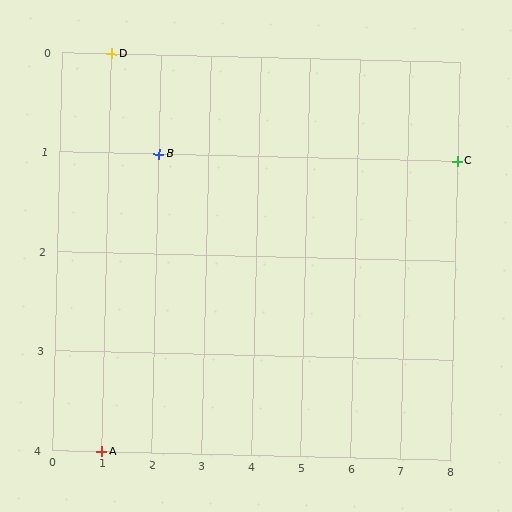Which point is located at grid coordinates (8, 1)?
Point C is at (8, 1).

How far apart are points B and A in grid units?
Points B and A are 1 column and 3 rows apart (about 3.2 grid units diagonally).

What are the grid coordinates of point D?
Point D is at grid coordinates (1, 0).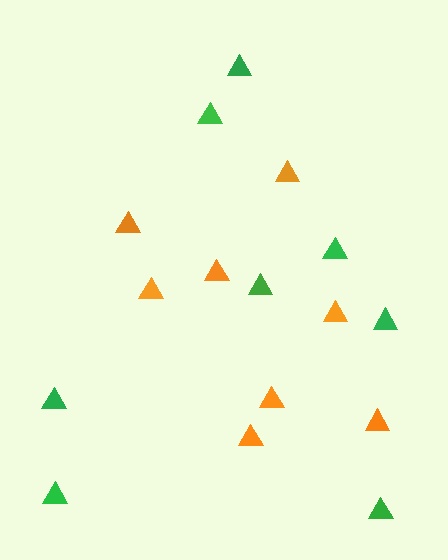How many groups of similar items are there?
There are 2 groups: one group of green triangles (8) and one group of orange triangles (8).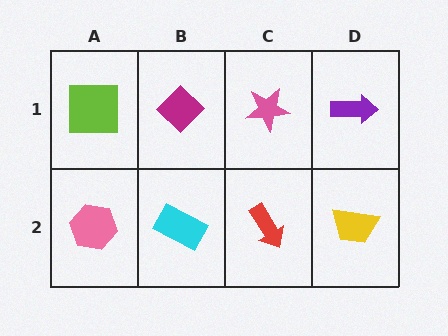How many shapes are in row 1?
4 shapes.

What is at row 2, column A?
A pink hexagon.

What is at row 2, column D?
A yellow trapezoid.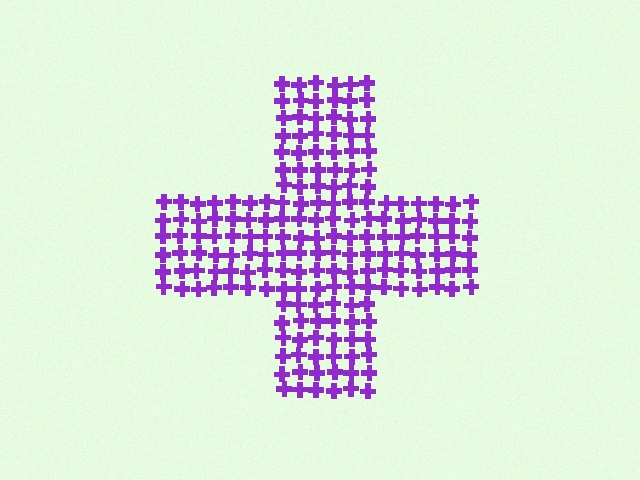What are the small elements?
The small elements are crosses.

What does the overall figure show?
The overall figure shows a cross.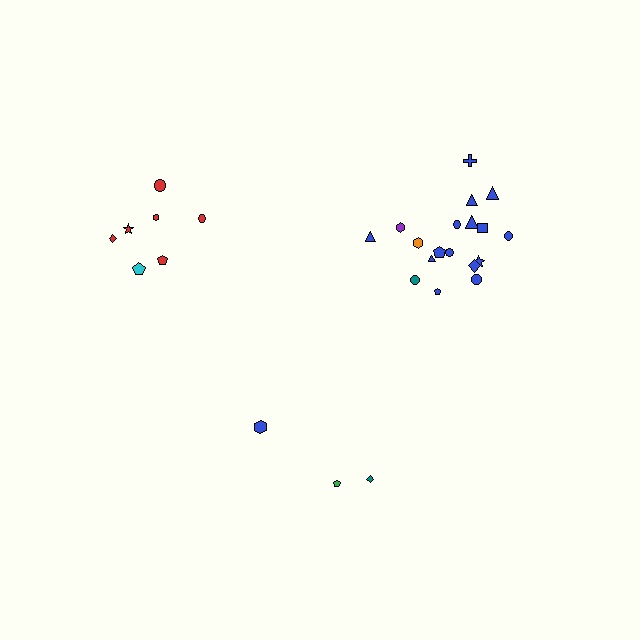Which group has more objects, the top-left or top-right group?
The top-right group.